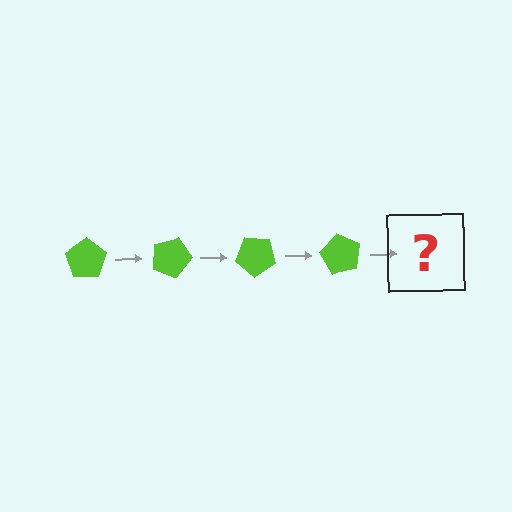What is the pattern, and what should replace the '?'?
The pattern is that the pentagon rotates 20 degrees each step. The '?' should be a lime pentagon rotated 80 degrees.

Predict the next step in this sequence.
The next step is a lime pentagon rotated 80 degrees.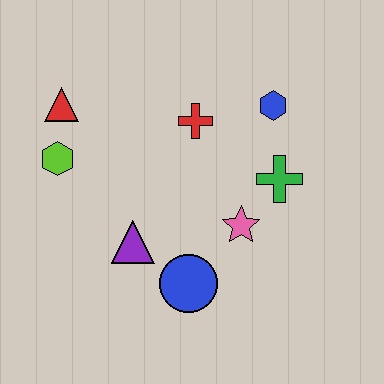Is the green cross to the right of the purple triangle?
Yes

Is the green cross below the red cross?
Yes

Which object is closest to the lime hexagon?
The red triangle is closest to the lime hexagon.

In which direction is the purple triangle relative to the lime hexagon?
The purple triangle is below the lime hexagon.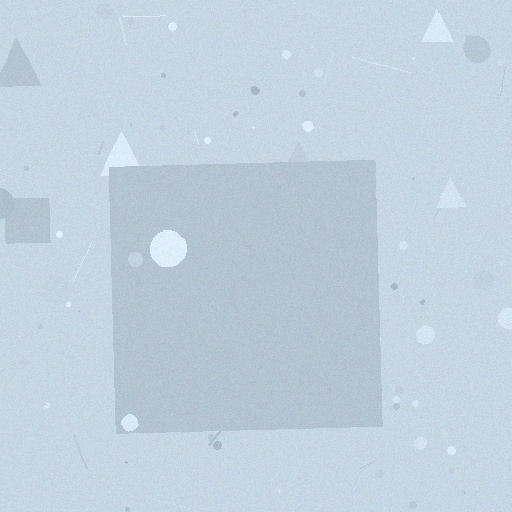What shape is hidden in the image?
A square is hidden in the image.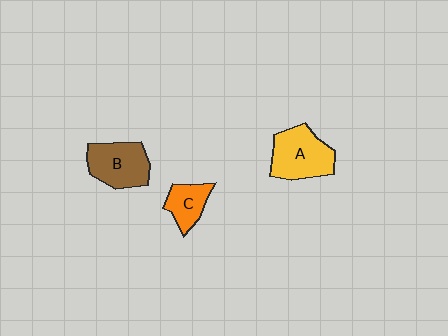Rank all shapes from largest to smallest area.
From largest to smallest: A (yellow), B (brown), C (orange).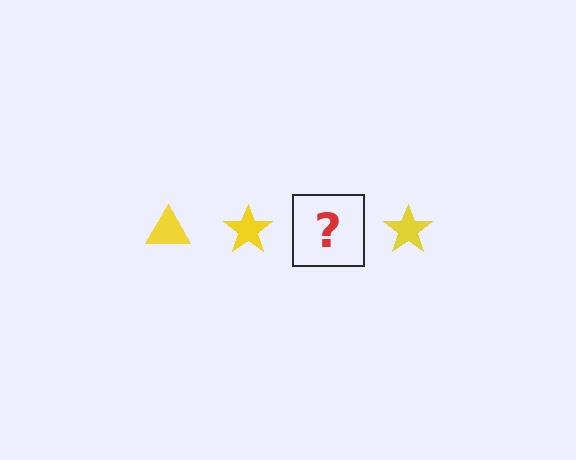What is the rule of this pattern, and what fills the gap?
The rule is that the pattern cycles through triangle, star shapes in yellow. The gap should be filled with a yellow triangle.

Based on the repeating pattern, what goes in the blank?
The blank should be a yellow triangle.